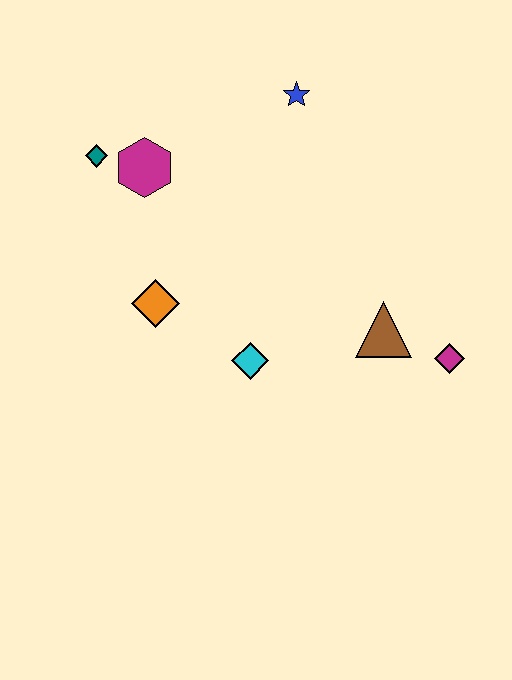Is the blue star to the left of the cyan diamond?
No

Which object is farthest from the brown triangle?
The teal diamond is farthest from the brown triangle.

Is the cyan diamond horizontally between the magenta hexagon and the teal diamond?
No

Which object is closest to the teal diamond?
The magenta hexagon is closest to the teal diamond.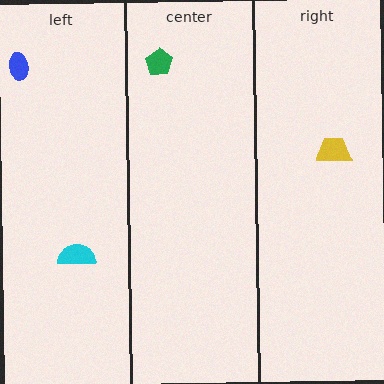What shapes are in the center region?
The green pentagon.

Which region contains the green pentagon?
The center region.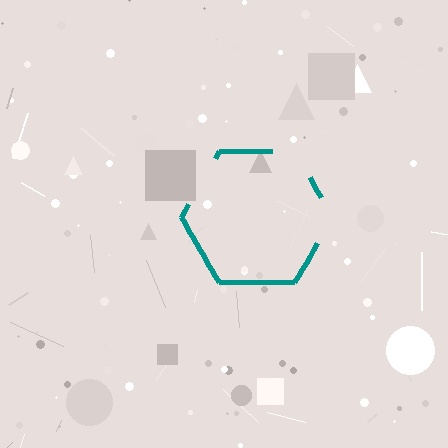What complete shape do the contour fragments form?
The contour fragments form a hexagon.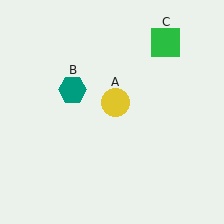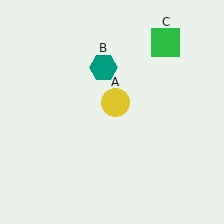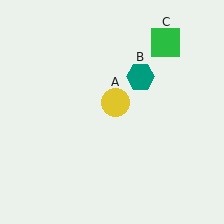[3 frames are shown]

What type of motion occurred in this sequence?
The teal hexagon (object B) rotated clockwise around the center of the scene.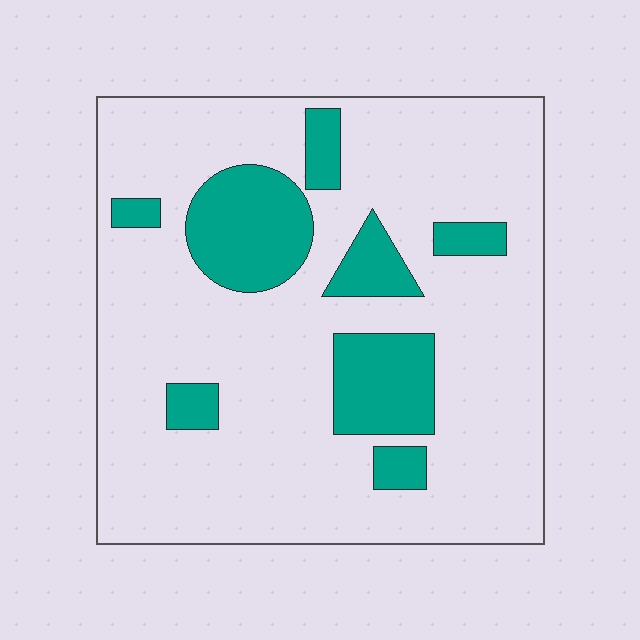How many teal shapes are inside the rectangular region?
8.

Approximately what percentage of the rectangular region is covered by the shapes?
Approximately 20%.